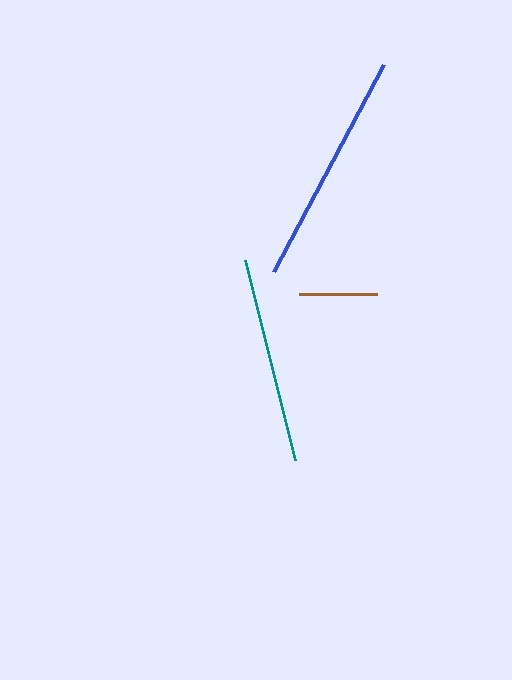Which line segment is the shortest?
The brown line is the shortest at approximately 78 pixels.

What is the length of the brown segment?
The brown segment is approximately 78 pixels long.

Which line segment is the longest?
The blue line is the longest at approximately 234 pixels.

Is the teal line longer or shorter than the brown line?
The teal line is longer than the brown line.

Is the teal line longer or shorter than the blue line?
The blue line is longer than the teal line.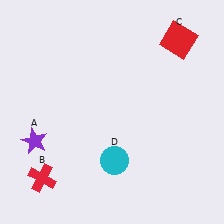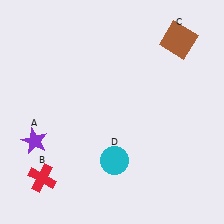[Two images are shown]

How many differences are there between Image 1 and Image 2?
There is 1 difference between the two images.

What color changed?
The square (C) changed from red in Image 1 to brown in Image 2.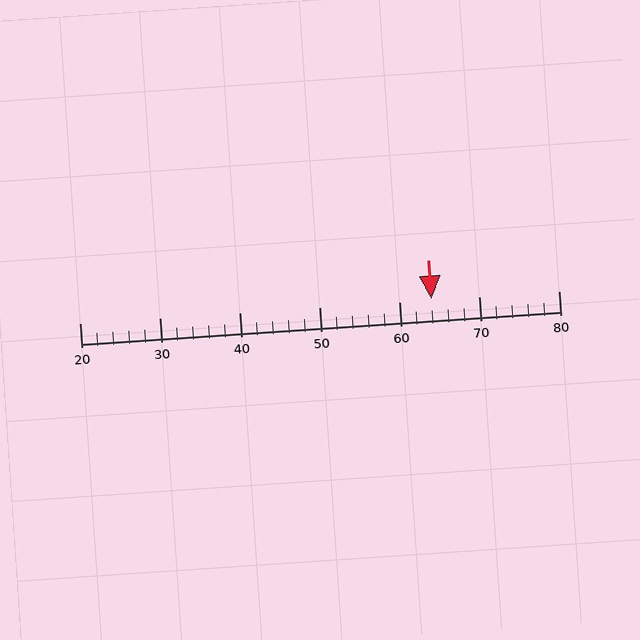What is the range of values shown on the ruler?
The ruler shows values from 20 to 80.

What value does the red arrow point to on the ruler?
The red arrow points to approximately 64.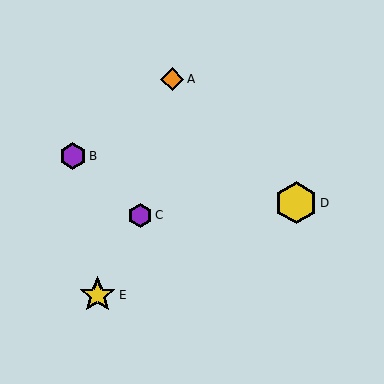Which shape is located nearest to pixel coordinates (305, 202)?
The yellow hexagon (labeled D) at (296, 203) is nearest to that location.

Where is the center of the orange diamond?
The center of the orange diamond is at (172, 79).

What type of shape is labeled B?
Shape B is a purple hexagon.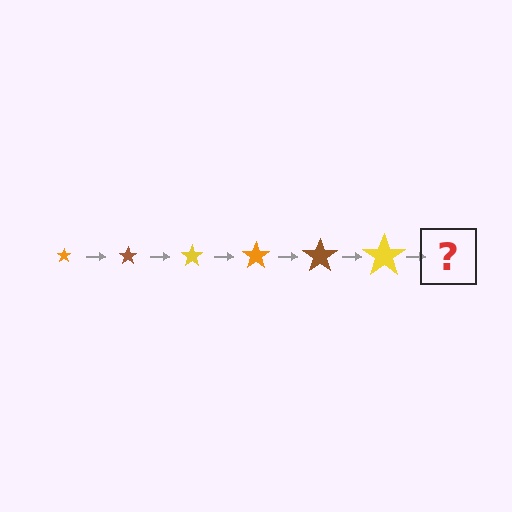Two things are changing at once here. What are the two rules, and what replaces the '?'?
The two rules are that the star grows larger each step and the color cycles through orange, brown, and yellow. The '?' should be an orange star, larger than the previous one.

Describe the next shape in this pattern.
It should be an orange star, larger than the previous one.